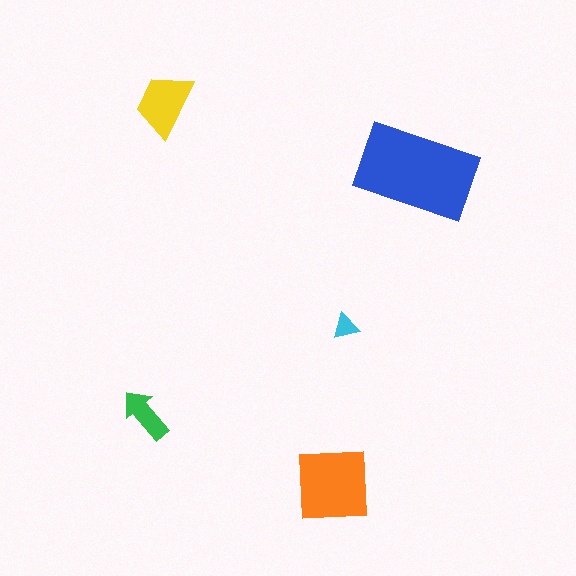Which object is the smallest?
The cyan triangle.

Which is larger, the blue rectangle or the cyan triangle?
The blue rectangle.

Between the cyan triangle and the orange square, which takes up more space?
The orange square.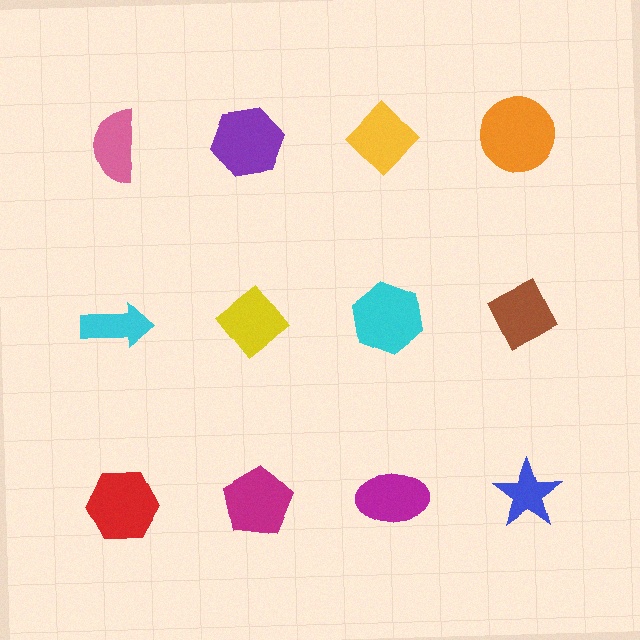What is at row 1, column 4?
An orange circle.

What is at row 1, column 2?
A purple hexagon.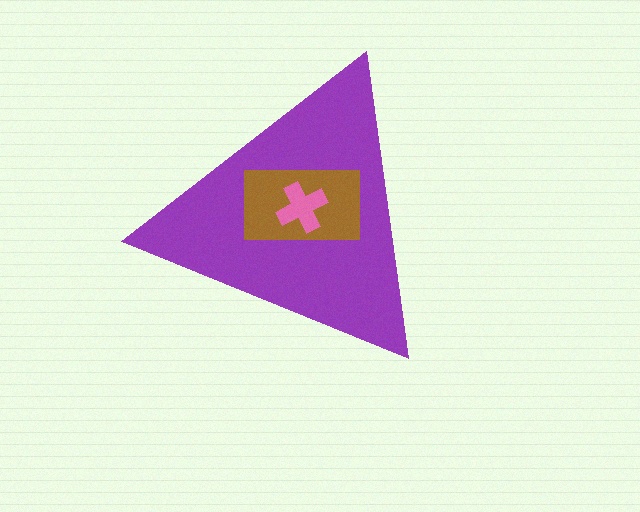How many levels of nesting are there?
3.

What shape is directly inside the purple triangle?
The brown rectangle.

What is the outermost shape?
The purple triangle.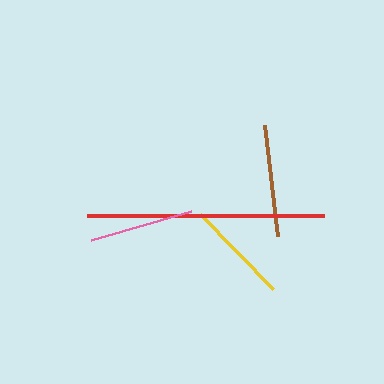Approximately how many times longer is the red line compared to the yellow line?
The red line is approximately 2.3 times the length of the yellow line.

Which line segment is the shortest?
The pink line is the shortest at approximately 104 pixels.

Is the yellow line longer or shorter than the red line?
The red line is longer than the yellow line.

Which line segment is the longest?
The red line is the longest at approximately 237 pixels.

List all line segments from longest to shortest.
From longest to shortest: red, brown, yellow, pink.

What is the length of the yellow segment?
The yellow segment is approximately 105 pixels long.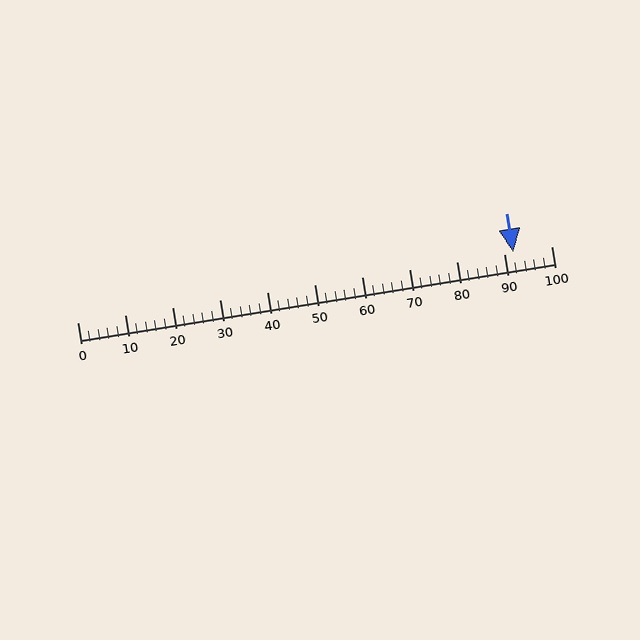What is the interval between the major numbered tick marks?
The major tick marks are spaced 10 units apart.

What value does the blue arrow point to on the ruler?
The blue arrow points to approximately 92.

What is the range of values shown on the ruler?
The ruler shows values from 0 to 100.